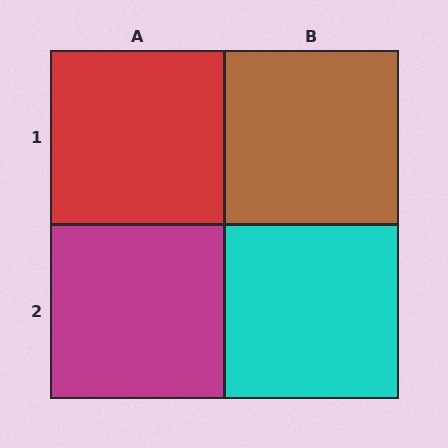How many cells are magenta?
1 cell is magenta.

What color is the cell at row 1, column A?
Red.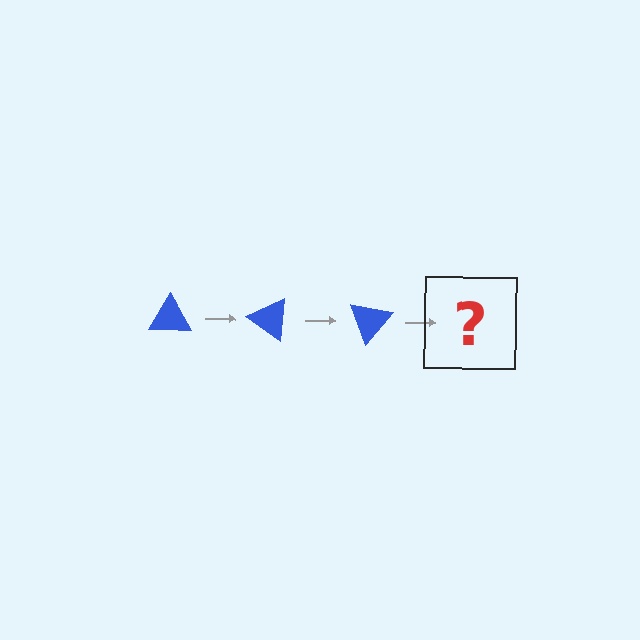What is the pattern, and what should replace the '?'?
The pattern is that the triangle rotates 35 degrees each step. The '?' should be a blue triangle rotated 105 degrees.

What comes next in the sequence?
The next element should be a blue triangle rotated 105 degrees.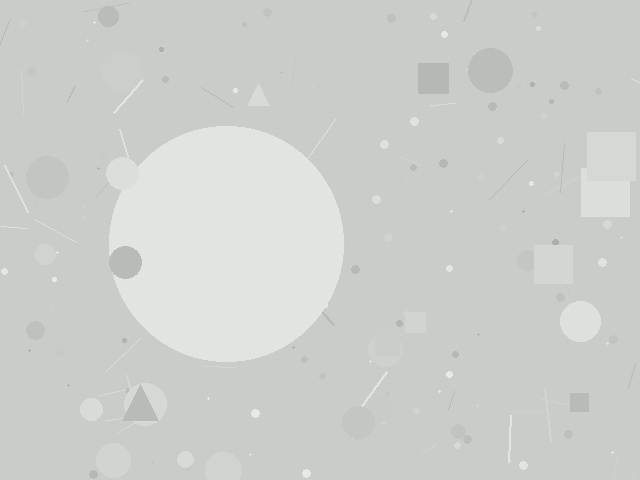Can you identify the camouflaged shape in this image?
The camouflaged shape is a circle.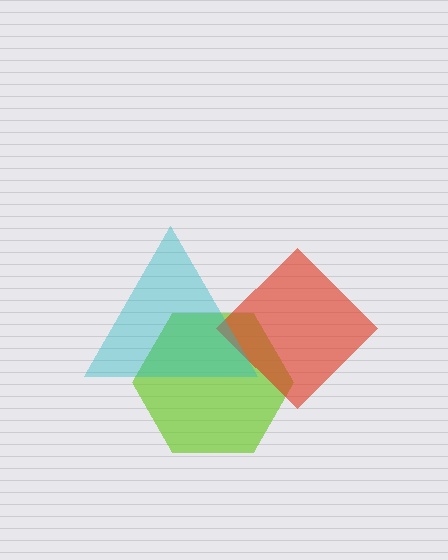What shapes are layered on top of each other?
The layered shapes are: a lime hexagon, a red diamond, a cyan triangle.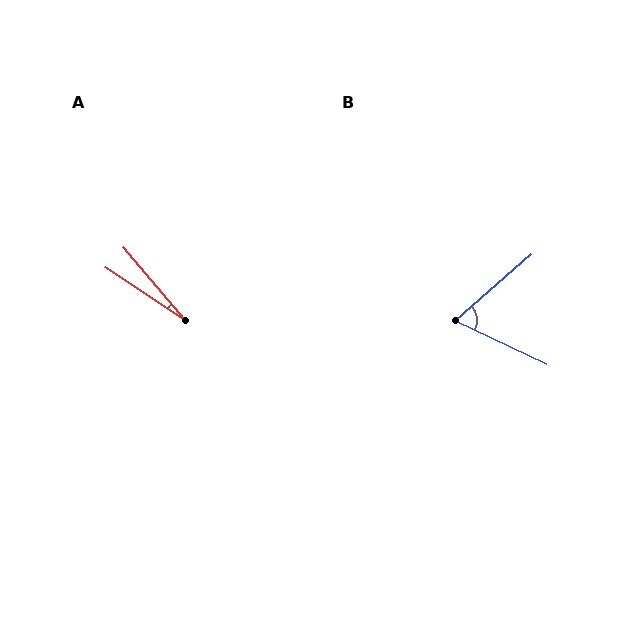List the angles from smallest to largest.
A (17°), B (66°).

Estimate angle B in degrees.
Approximately 66 degrees.